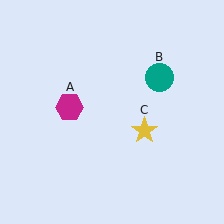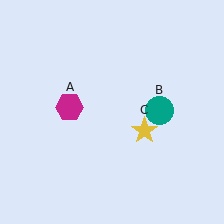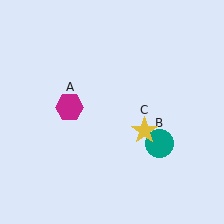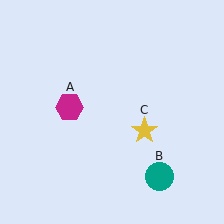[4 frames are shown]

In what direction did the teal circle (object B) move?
The teal circle (object B) moved down.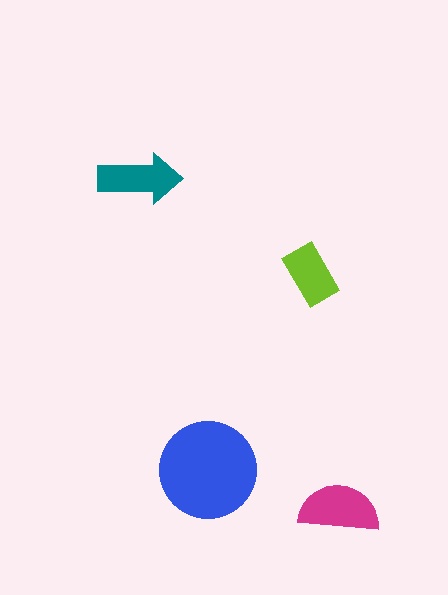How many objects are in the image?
There are 4 objects in the image.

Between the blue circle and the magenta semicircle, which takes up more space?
The blue circle.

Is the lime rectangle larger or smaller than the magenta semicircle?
Smaller.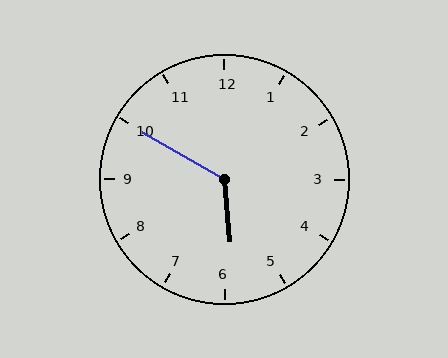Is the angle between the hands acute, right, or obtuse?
It is obtuse.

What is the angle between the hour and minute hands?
Approximately 125 degrees.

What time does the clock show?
5:50.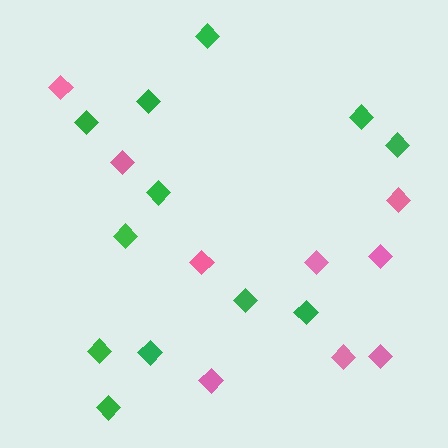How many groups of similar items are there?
There are 2 groups: one group of green diamonds (12) and one group of pink diamonds (9).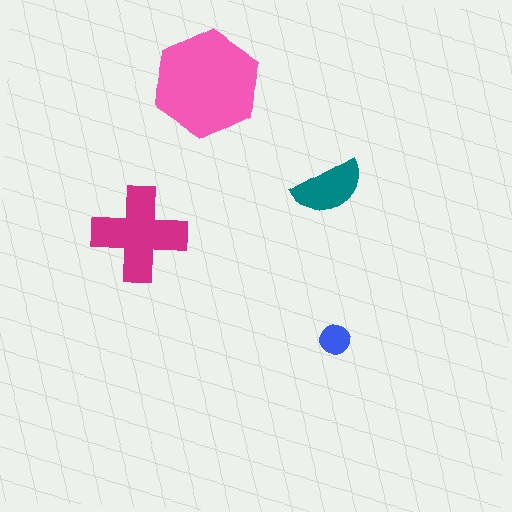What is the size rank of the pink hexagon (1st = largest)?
1st.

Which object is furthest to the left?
The magenta cross is leftmost.